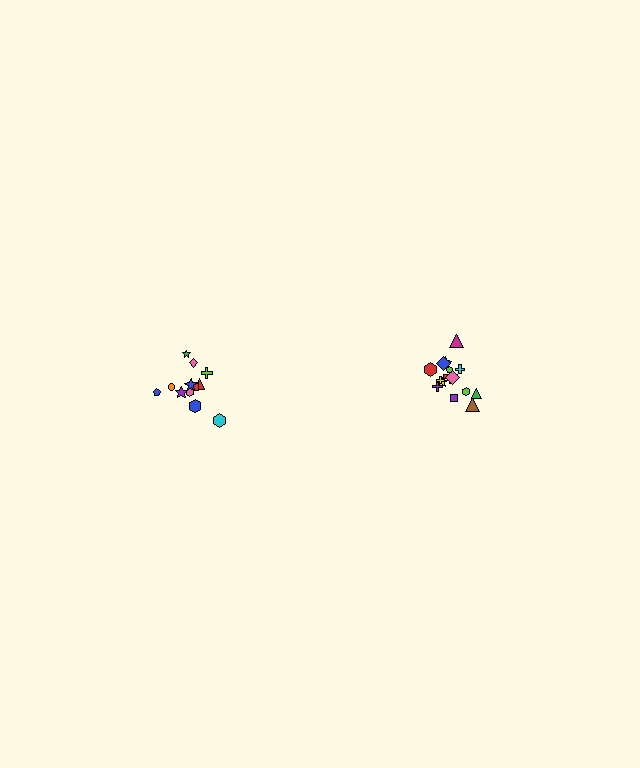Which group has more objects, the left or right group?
The right group.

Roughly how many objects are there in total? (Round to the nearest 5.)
Roughly 25 objects in total.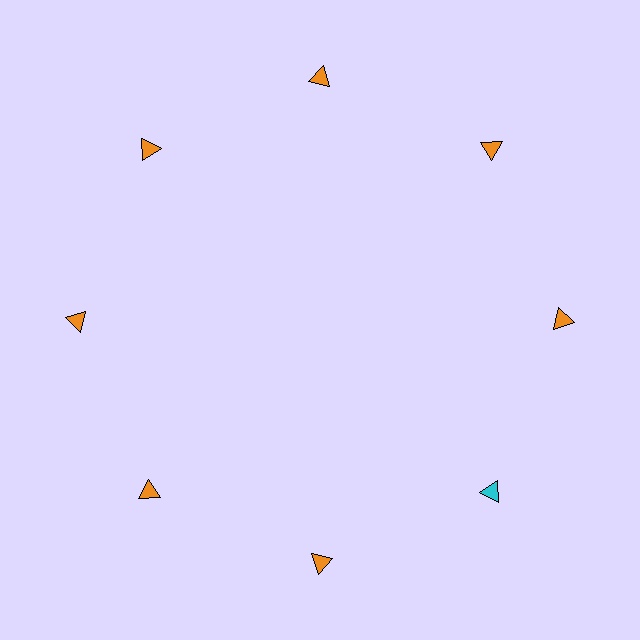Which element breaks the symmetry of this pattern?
The cyan triangle at roughly the 4 o'clock position breaks the symmetry. All other shapes are orange triangles.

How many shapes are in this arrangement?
There are 8 shapes arranged in a ring pattern.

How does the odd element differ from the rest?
It has a different color: cyan instead of orange.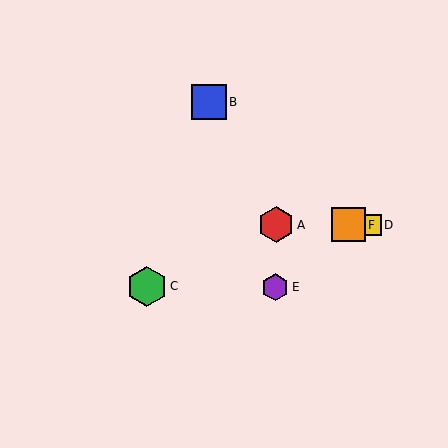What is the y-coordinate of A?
Object A is at y≈225.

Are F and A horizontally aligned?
Yes, both are at y≈225.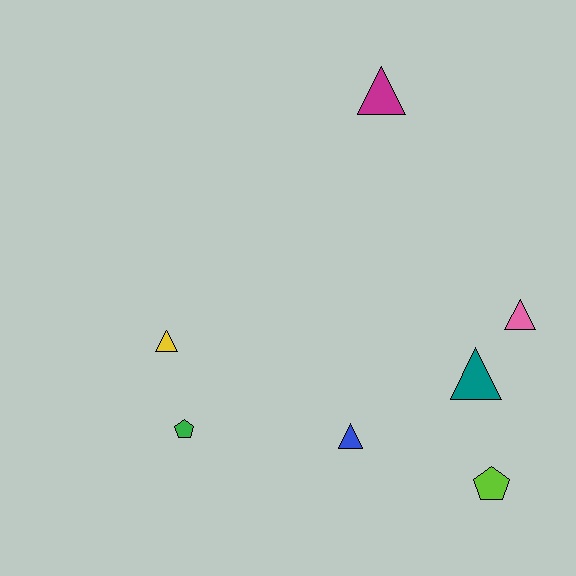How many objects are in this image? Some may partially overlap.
There are 7 objects.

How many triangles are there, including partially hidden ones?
There are 5 triangles.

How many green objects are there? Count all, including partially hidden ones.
There is 1 green object.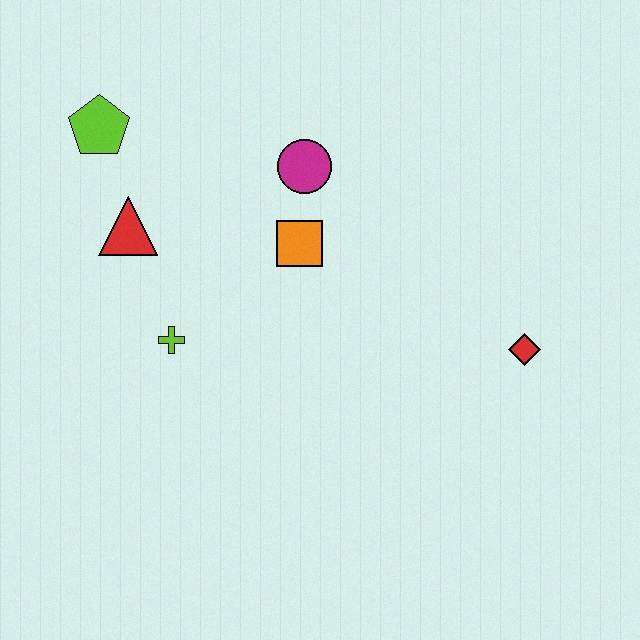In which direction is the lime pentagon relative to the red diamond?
The lime pentagon is to the left of the red diamond.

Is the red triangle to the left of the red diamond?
Yes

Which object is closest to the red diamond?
The orange square is closest to the red diamond.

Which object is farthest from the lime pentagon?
The red diamond is farthest from the lime pentagon.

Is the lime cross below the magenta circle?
Yes